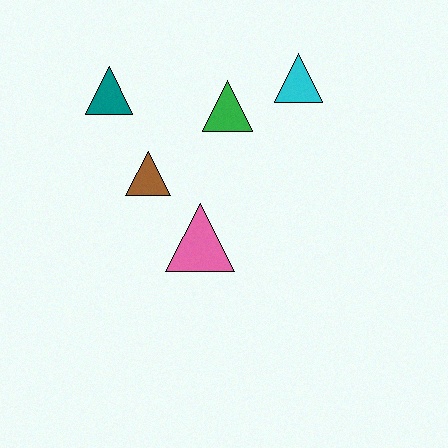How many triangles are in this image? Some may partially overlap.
There are 5 triangles.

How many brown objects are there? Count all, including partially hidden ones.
There is 1 brown object.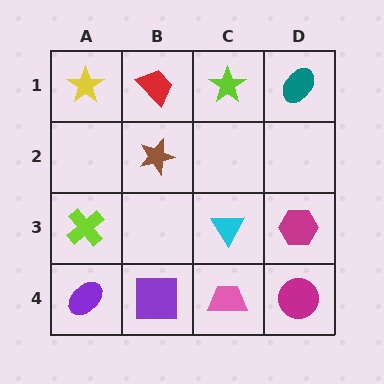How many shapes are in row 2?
1 shape.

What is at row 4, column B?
A purple square.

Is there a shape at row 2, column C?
No, that cell is empty.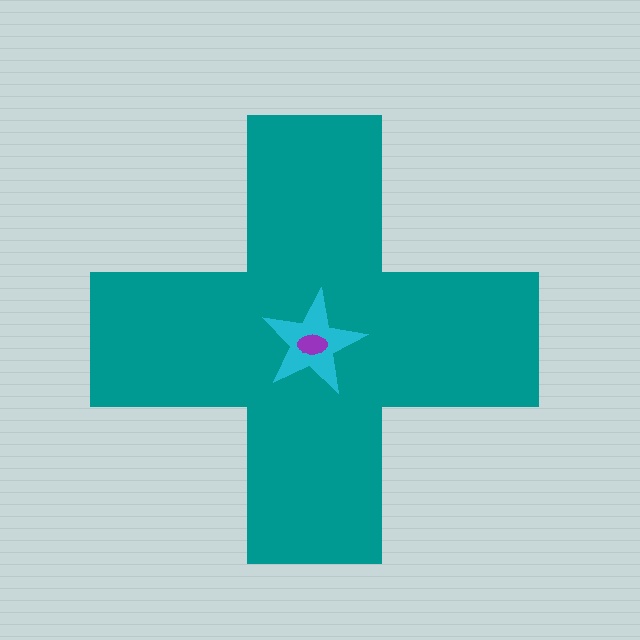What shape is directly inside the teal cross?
The cyan star.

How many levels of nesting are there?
3.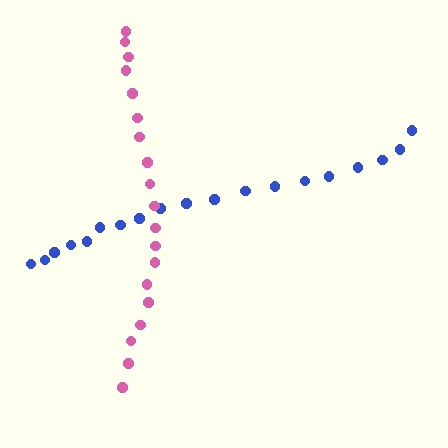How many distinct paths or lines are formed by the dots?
There are 2 distinct paths.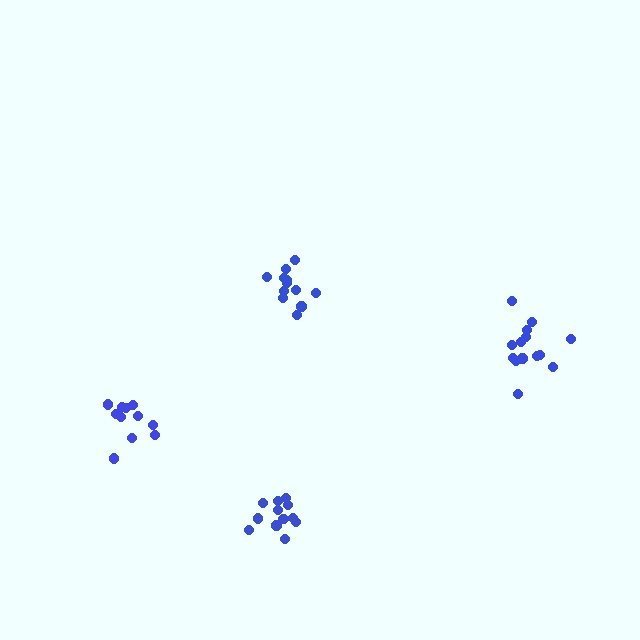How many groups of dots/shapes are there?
There are 4 groups.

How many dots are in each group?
Group 1: 12 dots, Group 2: 14 dots, Group 3: 12 dots, Group 4: 11 dots (49 total).